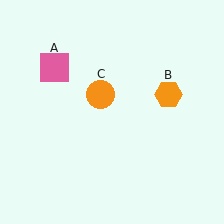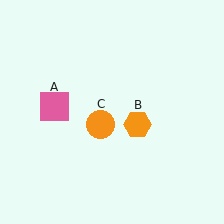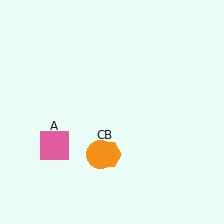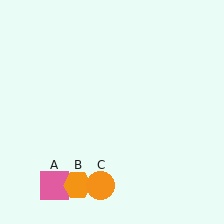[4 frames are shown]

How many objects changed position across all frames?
3 objects changed position: pink square (object A), orange hexagon (object B), orange circle (object C).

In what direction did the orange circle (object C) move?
The orange circle (object C) moved down.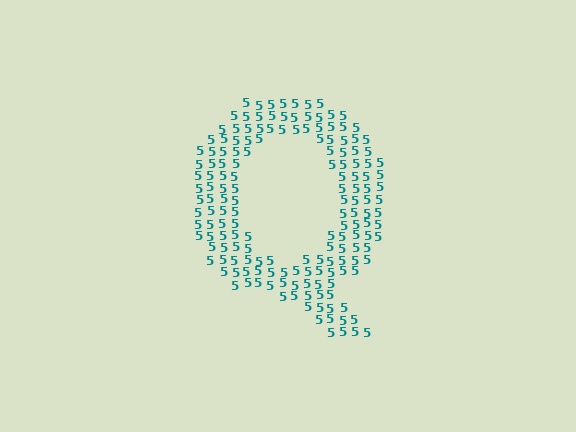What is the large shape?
The large shape is the letter Q.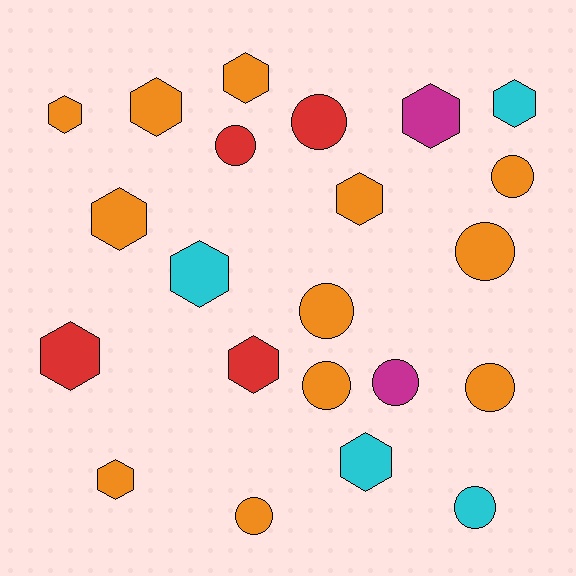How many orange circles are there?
There are 6 orange circles.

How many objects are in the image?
There are 22 objects.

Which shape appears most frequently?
Hexagon, with 12 objects.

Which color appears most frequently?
Orange, with 12 objects.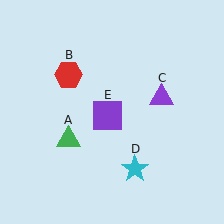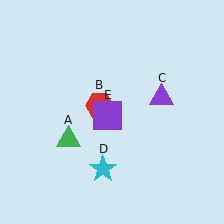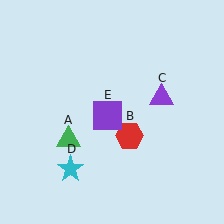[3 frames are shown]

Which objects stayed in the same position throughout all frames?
Green triangle (object A) and purple triangle (object C) and purple square (object E) remained stationary.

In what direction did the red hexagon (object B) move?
The red hexagon (object B) moved down and to the right.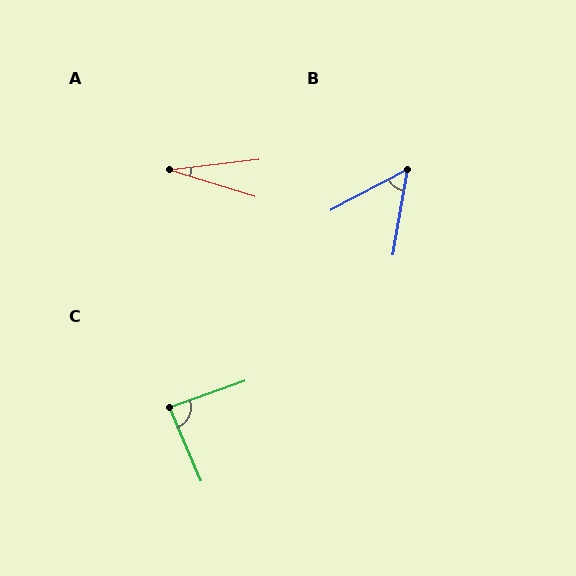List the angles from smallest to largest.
A (24°), B (52°), C (86°).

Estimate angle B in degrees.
Approximately 52 degrees.